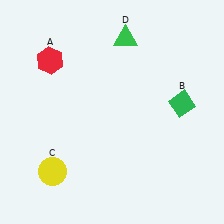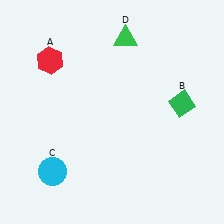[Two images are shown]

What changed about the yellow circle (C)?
In Image 1, C is yellow. In Image 2, it changed to cyan.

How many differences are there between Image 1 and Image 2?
There is 1 difference between the two images.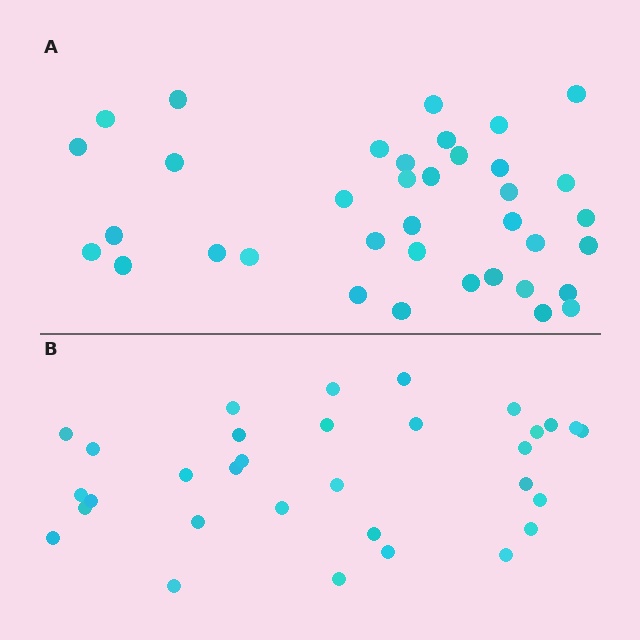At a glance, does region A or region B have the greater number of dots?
Region A (the top region) has more dots.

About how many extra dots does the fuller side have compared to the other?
Region A has about 5 more dots than region B.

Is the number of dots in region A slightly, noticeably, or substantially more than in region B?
Region A has only slightly more — the two regions are fairly close. The ratio is roughly 1.2 to 1.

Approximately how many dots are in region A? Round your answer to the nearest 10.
About 40 dots. (The exact count is 37, which rounds to 40.)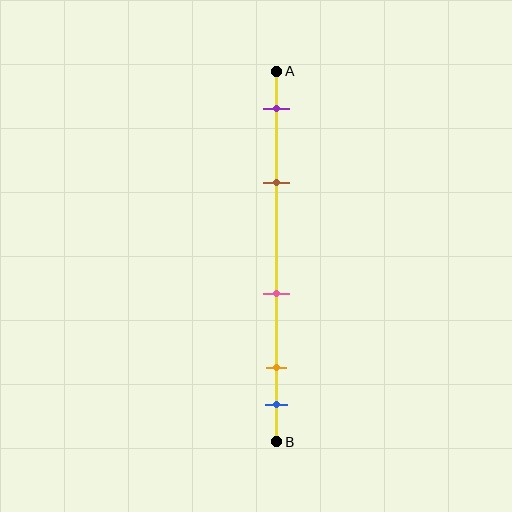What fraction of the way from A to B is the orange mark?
The orange mark is approximately 80% (0.8) of the way from A to B.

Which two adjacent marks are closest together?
The orange and blue marks are the closest adjacent pair.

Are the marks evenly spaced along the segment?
No, the marks are not evenly spaced.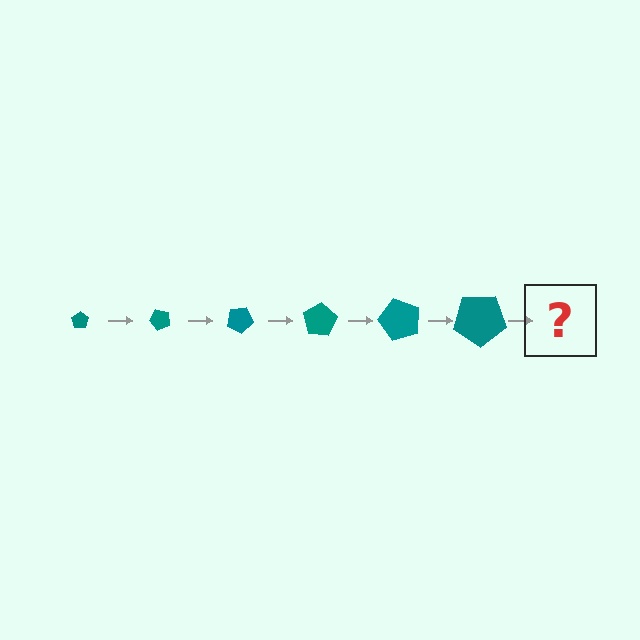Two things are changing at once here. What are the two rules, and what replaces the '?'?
The two rules are that the pentagon grows larger each step and it rotates 50 degrees each step. The '?' should be a pentagon, larger than the previous one and rotated 300 degrees from the start.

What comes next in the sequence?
The next element should be a pentagon, larger than the previous one and rotated 300 degrees from the start.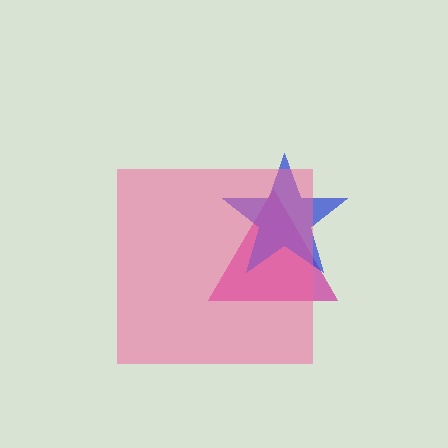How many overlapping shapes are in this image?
There are 3 overlapping shapes in the image.